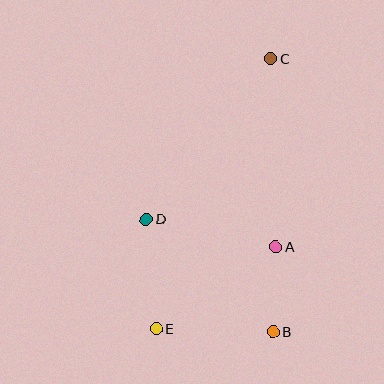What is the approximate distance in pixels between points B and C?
The distance between B and C is approximately 273 pixels.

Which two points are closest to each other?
Points A and B are closest to each other.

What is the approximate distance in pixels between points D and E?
The distance between D and E is approximately 109 pixels.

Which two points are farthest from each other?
Points C and E are farthest from each other.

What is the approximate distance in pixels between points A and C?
The distance between A and C is approximately 188 pixels.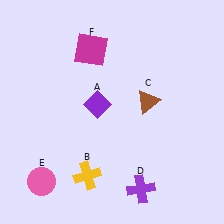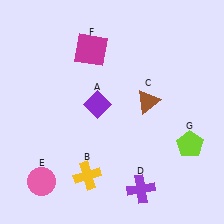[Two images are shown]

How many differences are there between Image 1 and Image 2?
There is 1 difference between the two images.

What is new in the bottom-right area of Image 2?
A lime pentagon (G) was added in the bottom-right area of Image 2.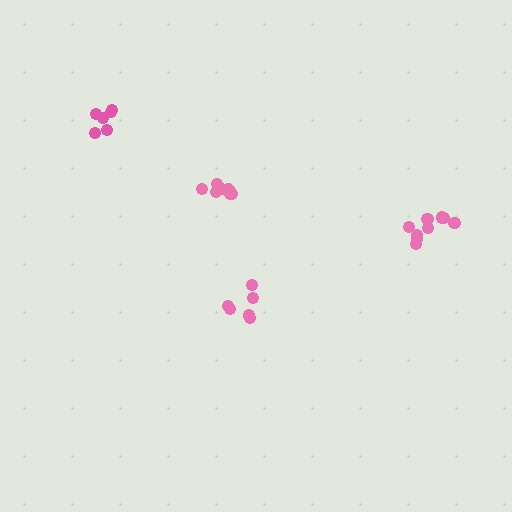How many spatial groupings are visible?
There are 4 spatial groupings.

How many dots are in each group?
Group 1: 6 dots, Group 2: 6 dots, Group 3: 7 dots, Group 4: 9 dots (28 total).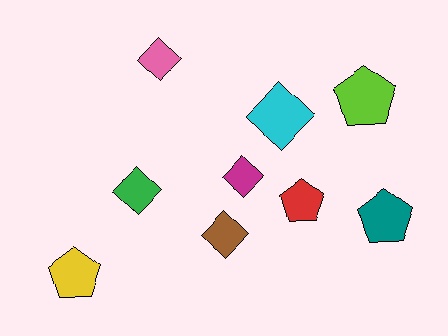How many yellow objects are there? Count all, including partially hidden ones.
There is 1 yellow object.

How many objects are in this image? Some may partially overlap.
There are 9 objects.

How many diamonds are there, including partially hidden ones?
There are 5 diamonds.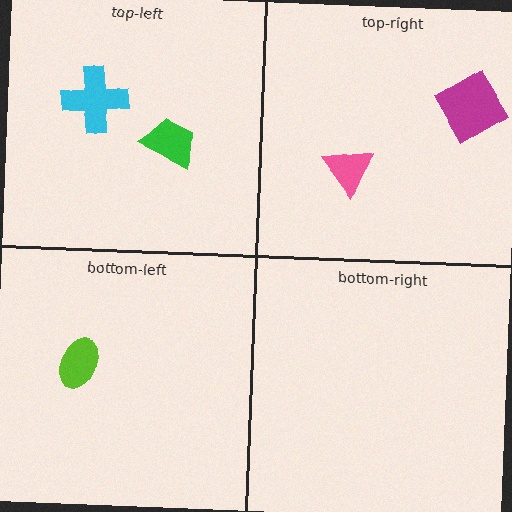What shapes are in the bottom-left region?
The lime ellipse.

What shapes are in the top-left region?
The green trapezoid, the cyan cross.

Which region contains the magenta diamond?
The top-right region.